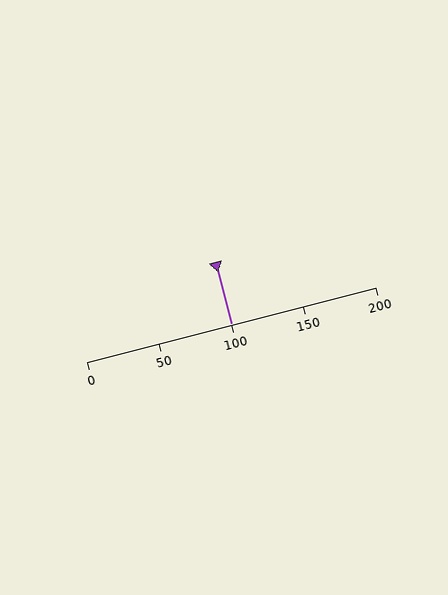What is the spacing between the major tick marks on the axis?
The major ticks are spaced 50 apart.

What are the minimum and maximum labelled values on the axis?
The axis runs from 0 to 200.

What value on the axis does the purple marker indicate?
The marker indicates approximately 100.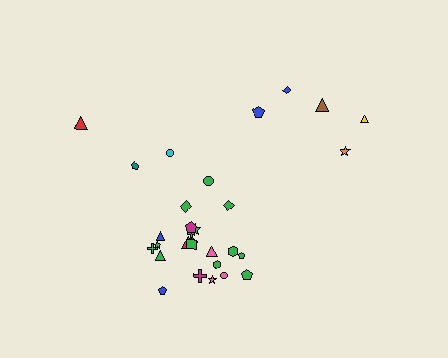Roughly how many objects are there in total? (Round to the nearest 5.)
Roughly 30 objects in total.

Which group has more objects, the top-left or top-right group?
The top-right group.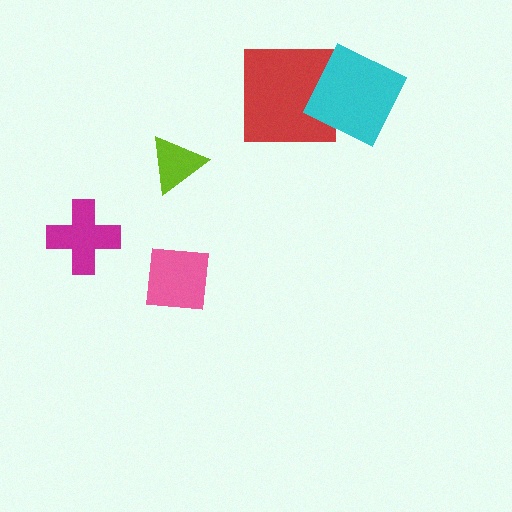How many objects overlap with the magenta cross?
0 objects overlap with the magenta cross.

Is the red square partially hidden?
Yes, it is partially covered by another shape.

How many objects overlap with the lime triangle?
0 objects overlap with the lime triangle.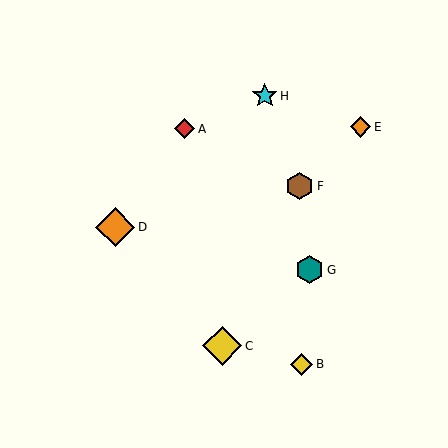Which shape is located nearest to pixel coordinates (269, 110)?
The cyan star (labeled H) at (265, 96) is nearest to that location.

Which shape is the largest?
The yellow diamond (labeled C) is the largest.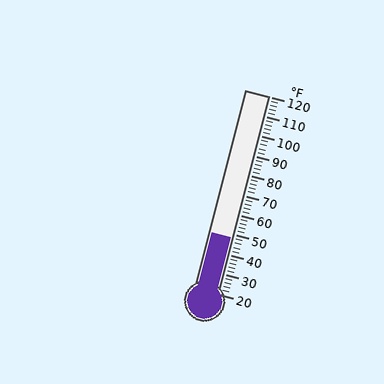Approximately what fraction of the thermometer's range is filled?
The thermometer is filled to approximately 30% of its range.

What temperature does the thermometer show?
The thermometer shows approximately 48°F.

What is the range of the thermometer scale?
The thermometer scale ranges from 20°F to 120°F.